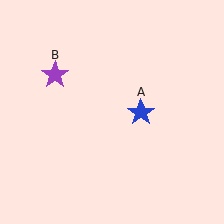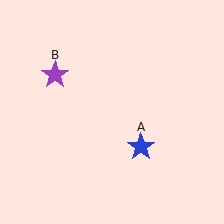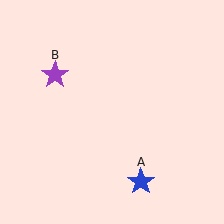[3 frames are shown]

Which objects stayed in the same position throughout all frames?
Purple star (object B) remained stationary.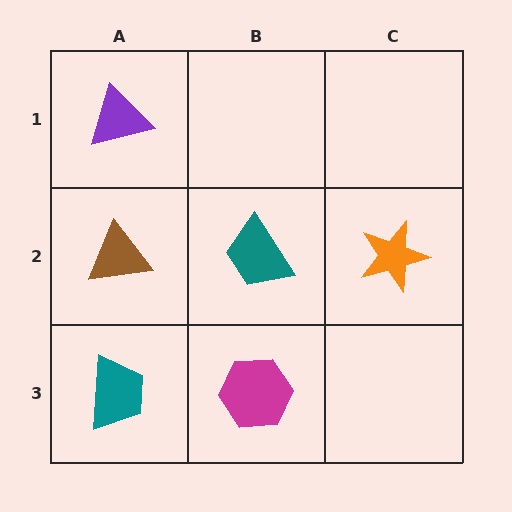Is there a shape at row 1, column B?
No, that cell is empty.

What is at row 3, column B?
A magenta hexagon.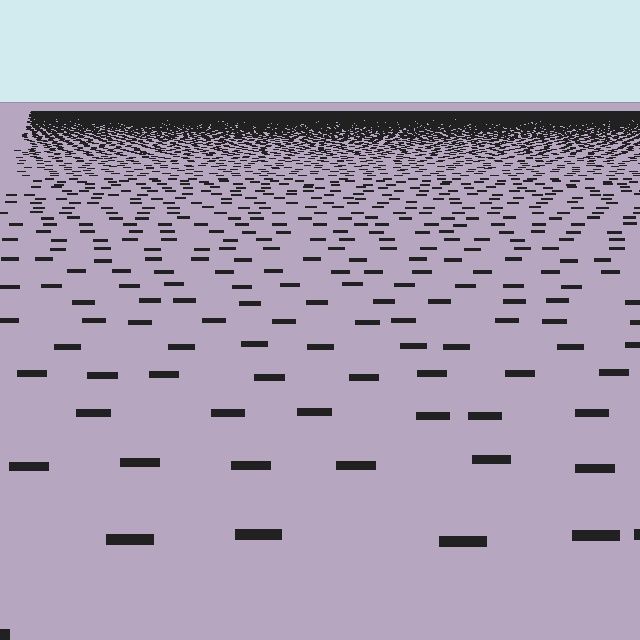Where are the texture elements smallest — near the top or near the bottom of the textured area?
Near the top.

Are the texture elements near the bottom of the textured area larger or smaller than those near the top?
Larger. Near the bottom, elements are closer to the viewer and appear at a bigger on-screen size.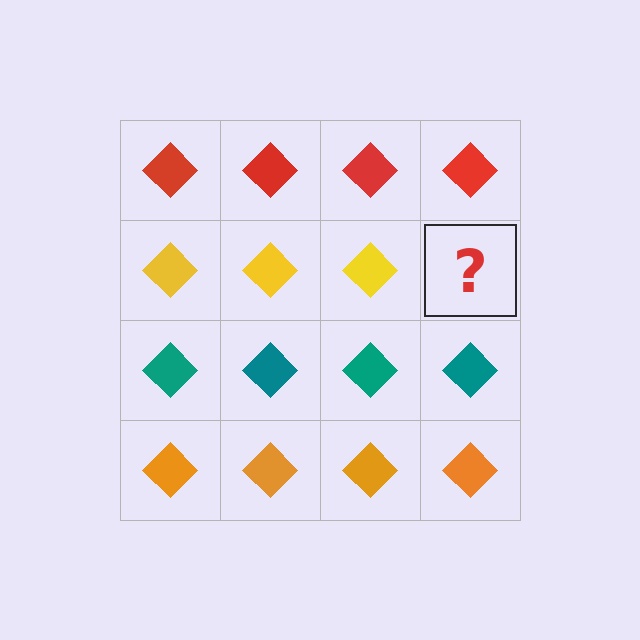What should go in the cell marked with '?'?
The missing cell should contain a yellow diamond.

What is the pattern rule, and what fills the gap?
The rule is that each row has a consistent color. The gap should be filled with a yellow diamond.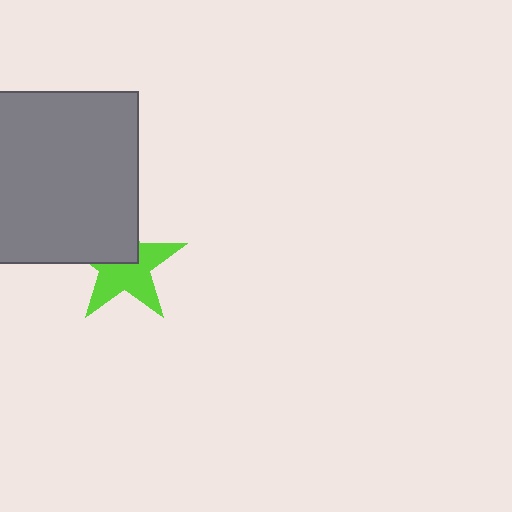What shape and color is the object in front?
The object in front is a gray rectangle.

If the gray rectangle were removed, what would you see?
You would see the complete lime star.